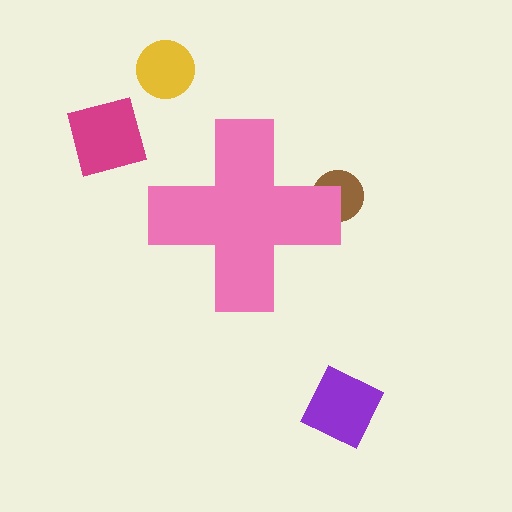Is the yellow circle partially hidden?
No, the yellow circle is fully visible.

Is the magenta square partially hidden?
No, the magenta square is fully visible.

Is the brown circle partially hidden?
Yes, the brown circle is partially hidden behind the pink cross.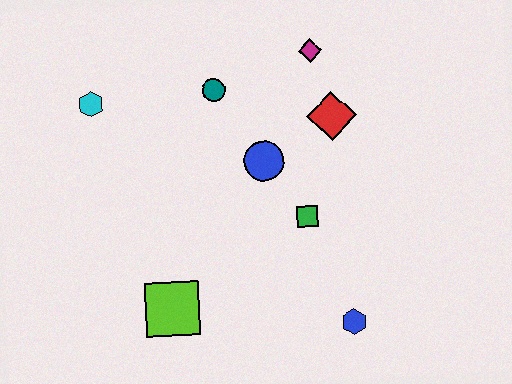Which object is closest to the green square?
The blue circle is closest to the green square.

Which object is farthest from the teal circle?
The blue hexagon is farthest from the teal circle.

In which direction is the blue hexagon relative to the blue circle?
The blue hexagon is below the blue circle.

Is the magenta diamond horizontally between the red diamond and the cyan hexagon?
Yes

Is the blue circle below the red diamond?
Yes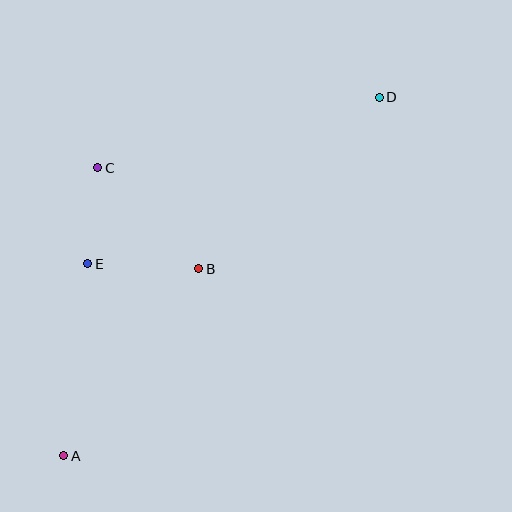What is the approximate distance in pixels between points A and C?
The distance between A and C is approximately 290 pixels.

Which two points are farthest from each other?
Points A and D are farthest from each other.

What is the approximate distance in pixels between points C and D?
The distance between C and D is approximately 291 pixels.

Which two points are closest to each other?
Points C and E are closest to each other.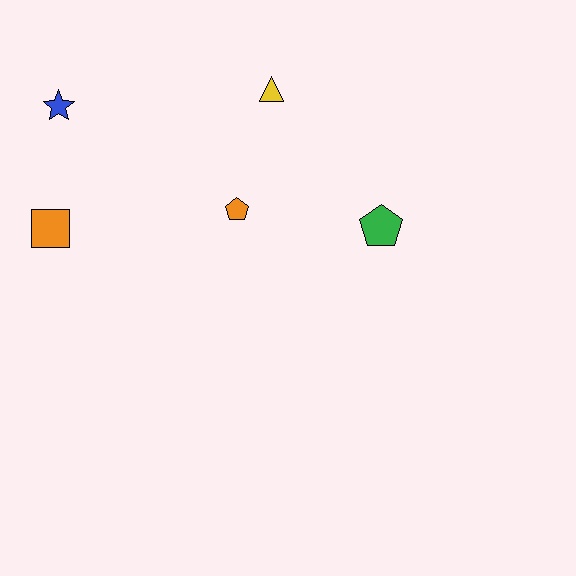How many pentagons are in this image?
There are 2 pentagons.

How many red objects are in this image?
There are no red objects.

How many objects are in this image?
There are 5 objects.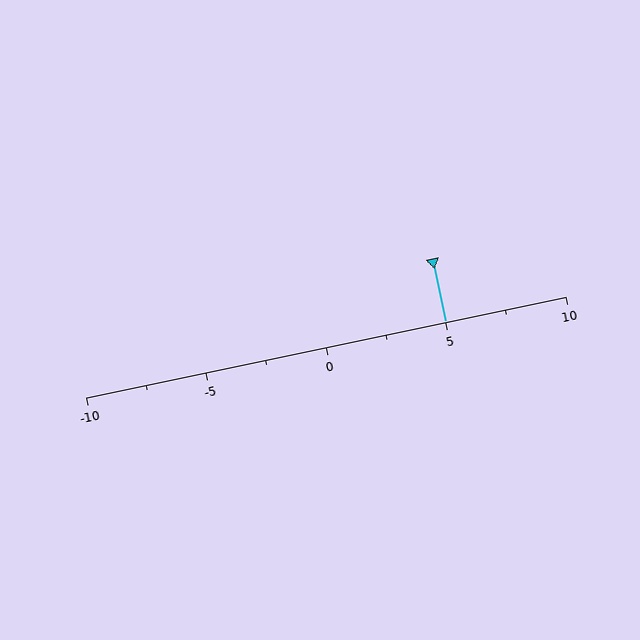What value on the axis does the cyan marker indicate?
The marker indicates approximately 5.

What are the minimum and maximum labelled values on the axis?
The axis runs from -10 to 10.